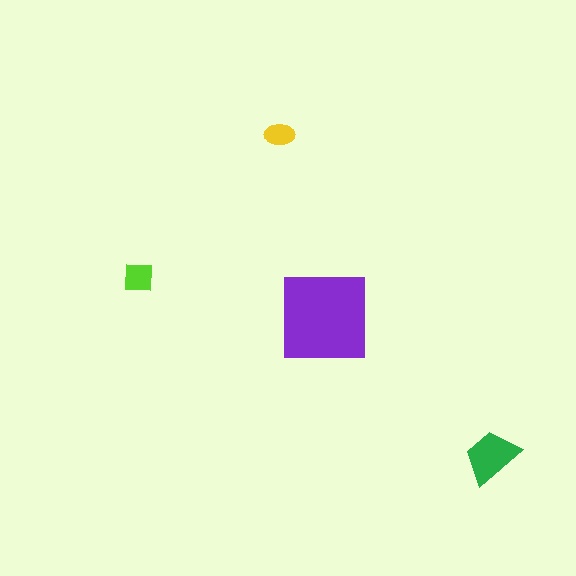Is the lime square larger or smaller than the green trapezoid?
Smaller.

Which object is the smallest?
The yellow ellipse.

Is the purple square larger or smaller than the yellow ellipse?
Larger.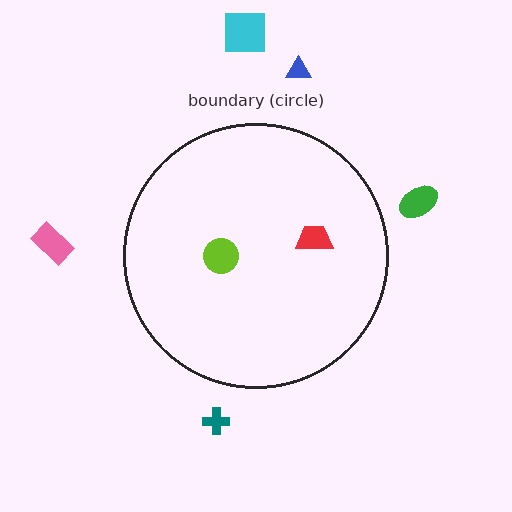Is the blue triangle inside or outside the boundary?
Outside.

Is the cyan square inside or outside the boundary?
Outside.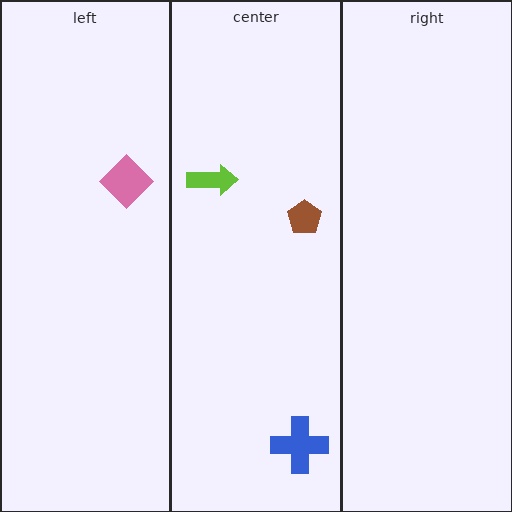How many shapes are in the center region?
3.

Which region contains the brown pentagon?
The center region.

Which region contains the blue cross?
The center region.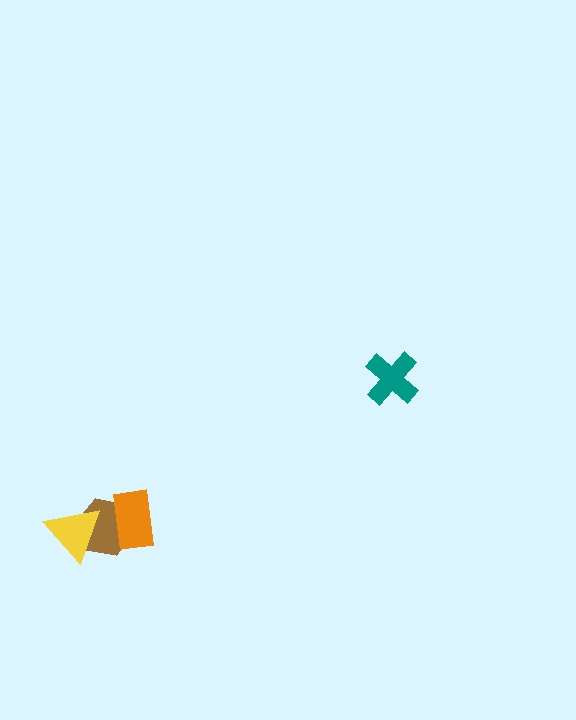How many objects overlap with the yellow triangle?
1 object overlaps with the yellow triangle.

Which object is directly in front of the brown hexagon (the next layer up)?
The orange rectangle is directly in front of the brown hexagon.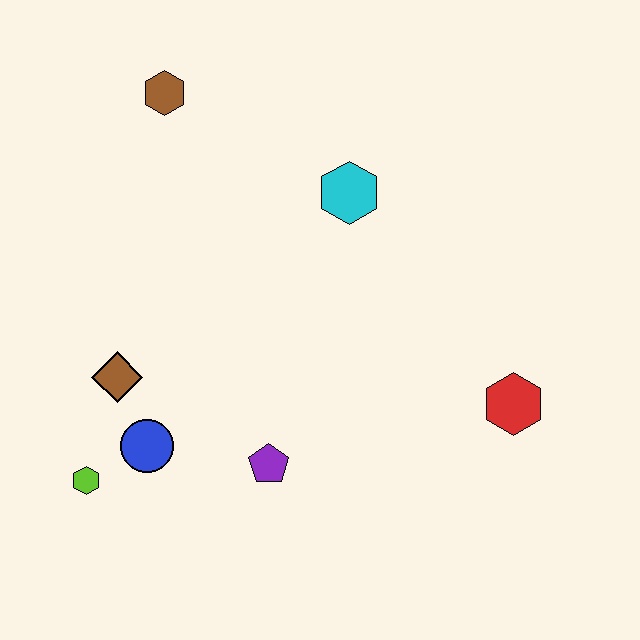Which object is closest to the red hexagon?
The purple pentagon is closest to the red hexagon.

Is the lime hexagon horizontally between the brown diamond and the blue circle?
No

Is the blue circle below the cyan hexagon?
Yes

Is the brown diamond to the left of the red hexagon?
Yes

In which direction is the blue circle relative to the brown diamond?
The blue circle is below the brown diamond.